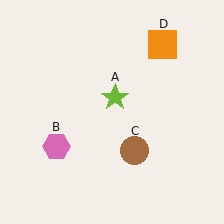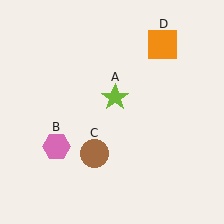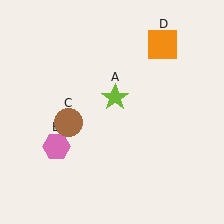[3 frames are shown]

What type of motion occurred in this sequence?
The brown circle (object C) rotated clockwise around the center of the scene.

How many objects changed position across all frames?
1 object changed position: brown circle (object C).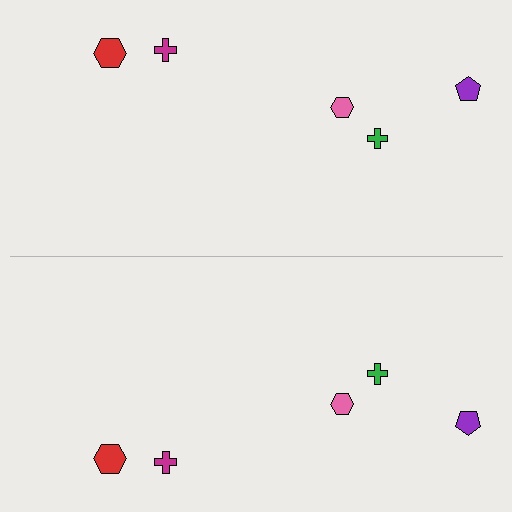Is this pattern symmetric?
Yes, this pattern has bilateral (reflection) symmetry.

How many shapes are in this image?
There are 10 shapes in this image.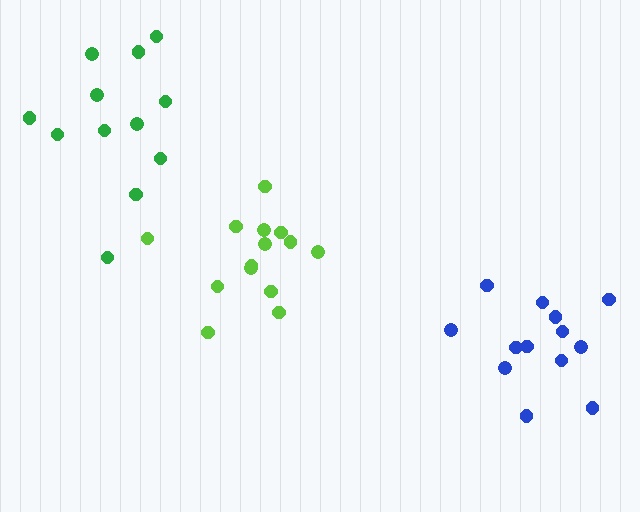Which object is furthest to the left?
The green cluster is leftmost.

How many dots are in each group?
Group 1: 14 dots, Group 2: 12 dots, Group 3: 13 dots (39 total).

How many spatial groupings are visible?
There are 3 spatial groupings.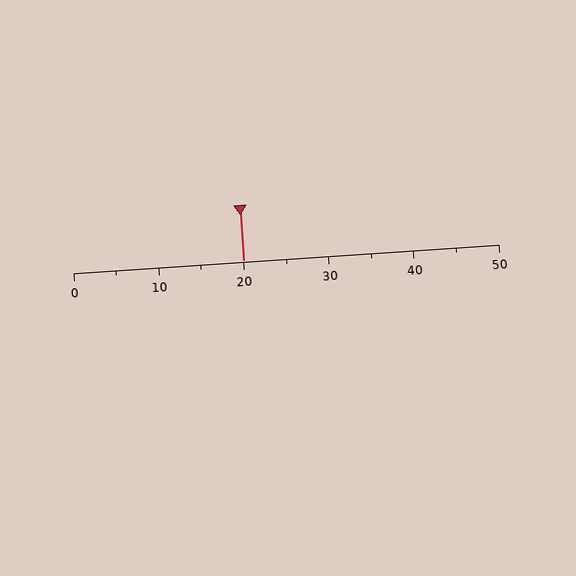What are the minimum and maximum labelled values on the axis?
The axis runs from 0 to 50.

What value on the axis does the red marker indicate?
The marker indicates approximately 20.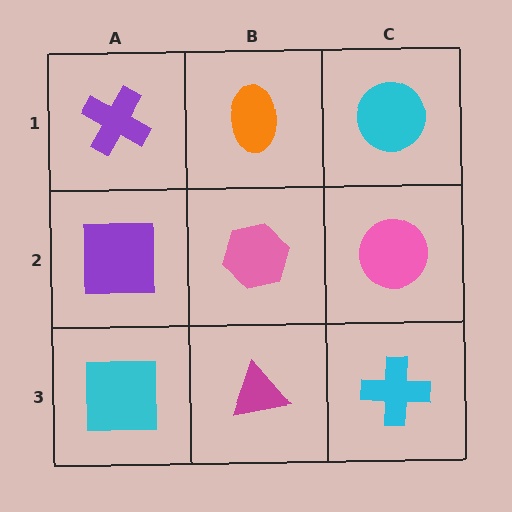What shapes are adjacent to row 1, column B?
A pink hexagon (row 2, column B), a purple cross (row 1, column A), a cyan circle (row 1, column C).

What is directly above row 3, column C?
A pink circle.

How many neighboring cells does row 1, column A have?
2.